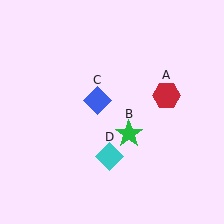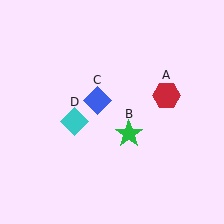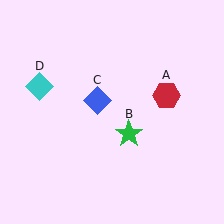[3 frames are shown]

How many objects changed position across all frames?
1 object changed position: cyan diamond (object D).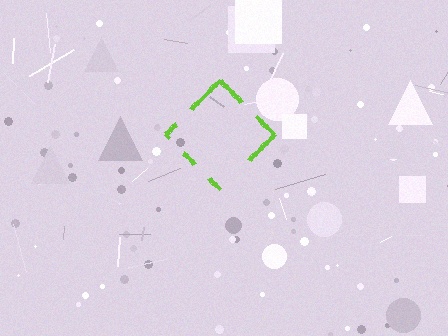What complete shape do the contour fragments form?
The contour fragments form a diamond.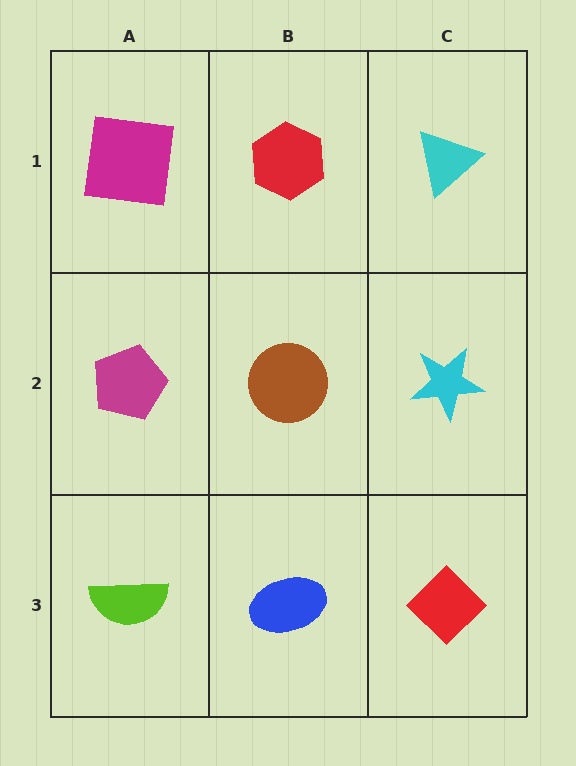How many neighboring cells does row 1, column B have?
3.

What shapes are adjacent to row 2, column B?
A red hexagon (row 1, column B), a blue ellipse (row 3, column B), a magenta pentagon (row 2, column A), a cyan star (row 2, column C).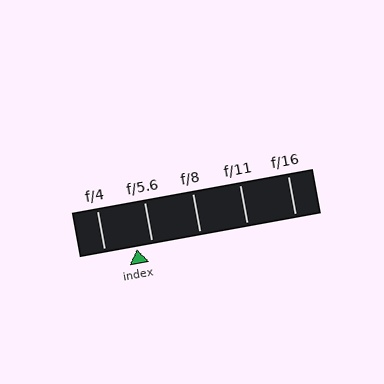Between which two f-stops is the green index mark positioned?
The index mark is between f/4 and f/5.6.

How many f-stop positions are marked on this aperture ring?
There are 5 f-stop positions marked.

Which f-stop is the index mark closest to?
The index mark is closest to f/5.6.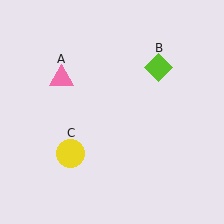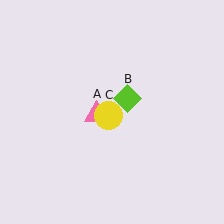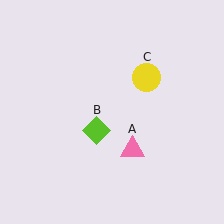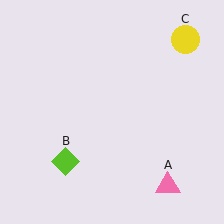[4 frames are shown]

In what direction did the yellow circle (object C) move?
The yellow circle (object C) moved up and to the right.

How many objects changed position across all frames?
3 objects changed position: pink triangle (object A), lime diamond (object B), yellow circle (object C).